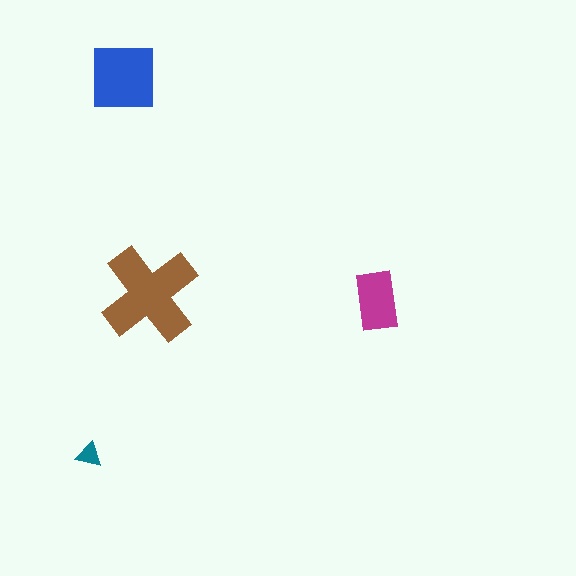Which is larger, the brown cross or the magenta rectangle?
The brown cross.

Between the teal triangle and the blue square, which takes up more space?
The blue square.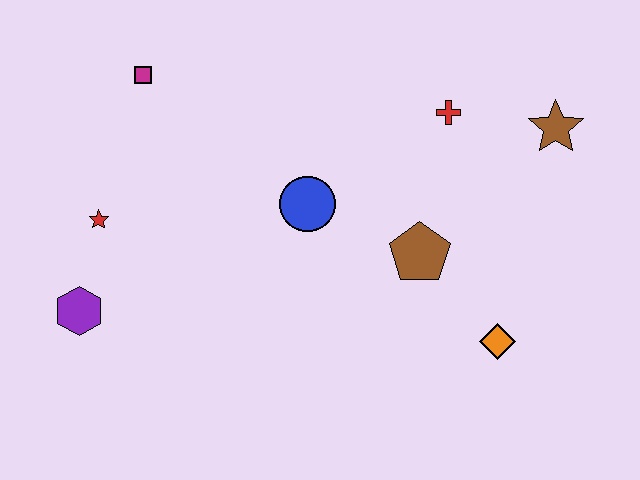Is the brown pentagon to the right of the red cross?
No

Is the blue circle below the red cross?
Yes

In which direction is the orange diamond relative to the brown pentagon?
The orange diamond is below the brown pentagon.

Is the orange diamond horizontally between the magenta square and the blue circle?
No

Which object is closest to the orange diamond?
The brown pentagon is closest to the orange diamond.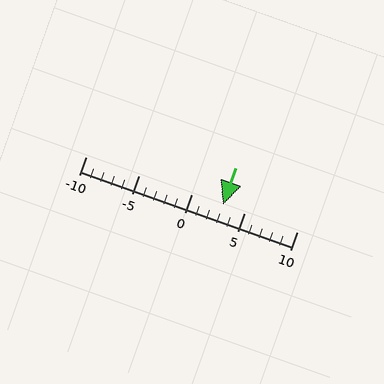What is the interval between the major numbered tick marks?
The major tick marks are spaced 5 units apart.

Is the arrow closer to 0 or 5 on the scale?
The arrow is closer to 5.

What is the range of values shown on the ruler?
The ruler shows values from -10 to 10.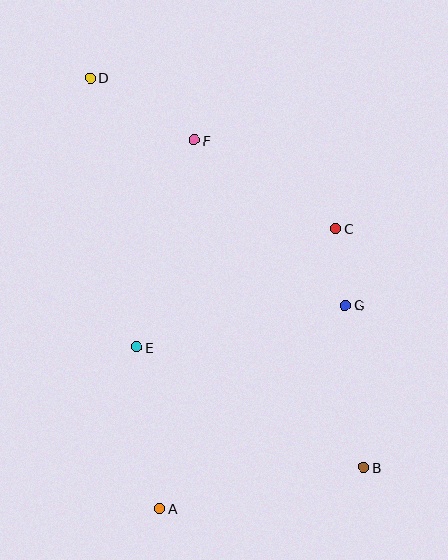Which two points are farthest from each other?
Points B and D are farthest from each other.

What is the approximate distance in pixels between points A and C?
The distance between A and C is approximately 330 pixels.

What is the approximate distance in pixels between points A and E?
The distance between A and E is approximately 163 pixels.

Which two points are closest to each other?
Points C and G are closest to each other.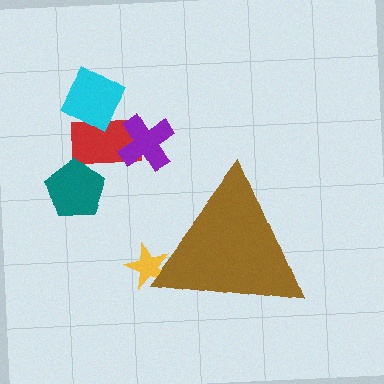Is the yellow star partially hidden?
Yes, the yellow star is partially hidden behind the brown triangle.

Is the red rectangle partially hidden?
No, the red rectangle is fully visible.